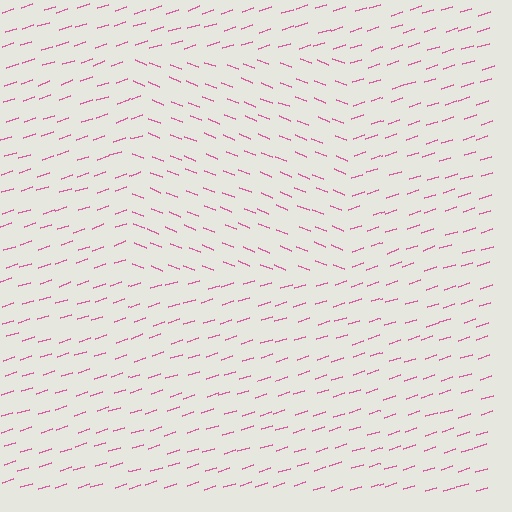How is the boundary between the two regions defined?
The boundary is defined purely by a change in line orientation (approximately 39 degrees difference). All lines are the same color and thickness.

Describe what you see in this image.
The image is filled with small pink line segments. A rectangle region in the image has lines oriented differently from the surrounding lines, creating a visible texture boundary.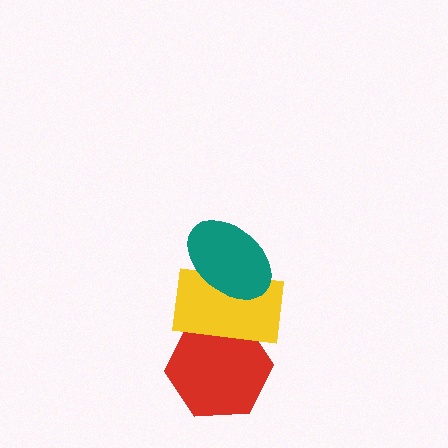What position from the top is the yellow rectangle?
The yellow rectangle is 2nd from the top.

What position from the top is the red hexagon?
The red hexagon is 3rd from the top.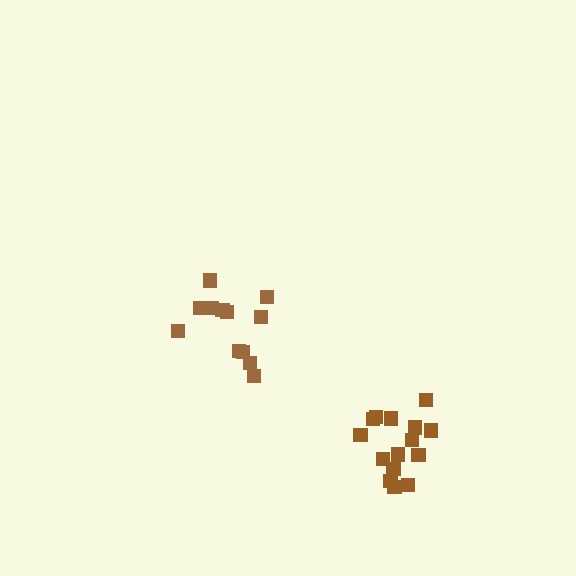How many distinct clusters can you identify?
There are 2 distinct clusters.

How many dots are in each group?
Group 1: 15 dots, Group 2: 12 dots (27 total).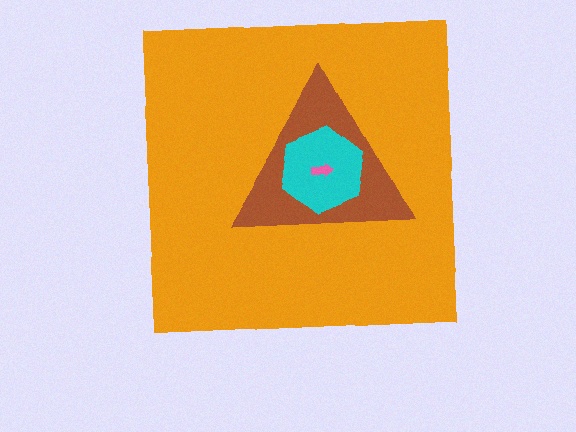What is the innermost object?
The pink arrow.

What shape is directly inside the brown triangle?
The cyan hexagon.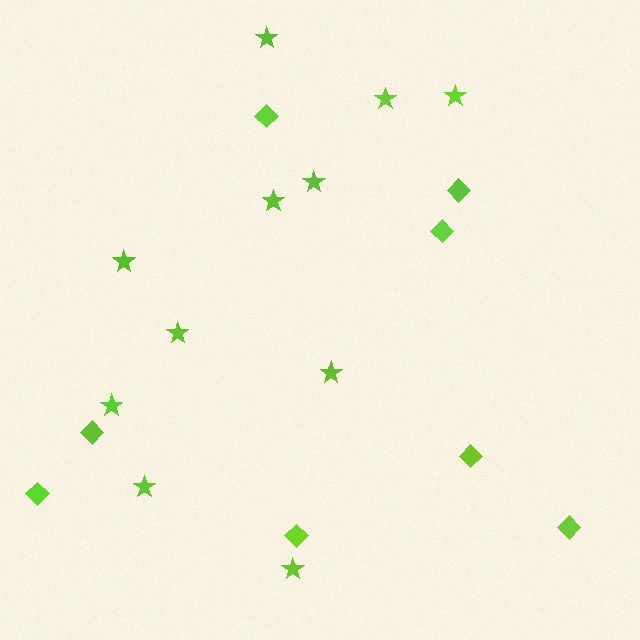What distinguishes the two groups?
There are 2 groups: one group of stars (11) and one group of diamonds (8).